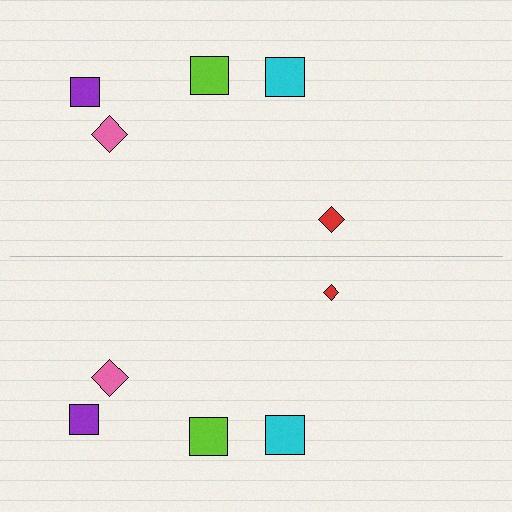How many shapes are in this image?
There are 10 shapes in this image.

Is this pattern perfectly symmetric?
No, the pattern is not perfectly symmetric. The red diamond on the bottom side has a different size than its mirror counterpart.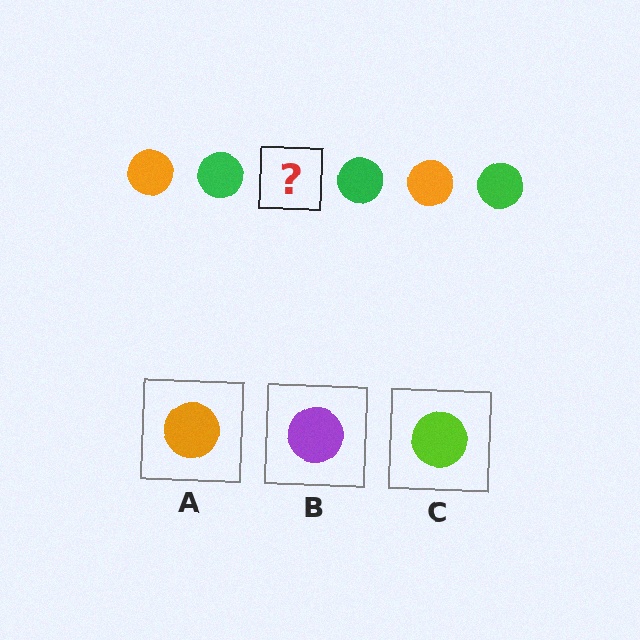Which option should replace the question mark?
Option A.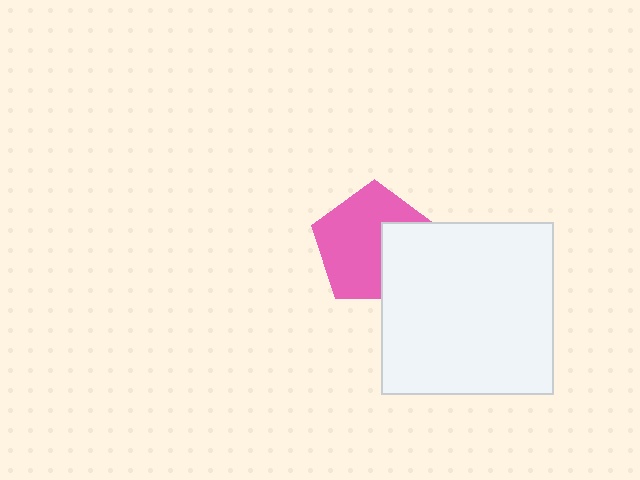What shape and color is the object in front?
The object in front is a white square.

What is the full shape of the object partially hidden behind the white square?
The partially hidden object is a pink pentagon.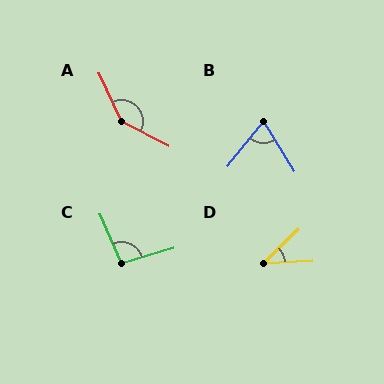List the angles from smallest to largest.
D (41°), B (71°), C (97°), A (142°).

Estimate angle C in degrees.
Approximately 97 degrees.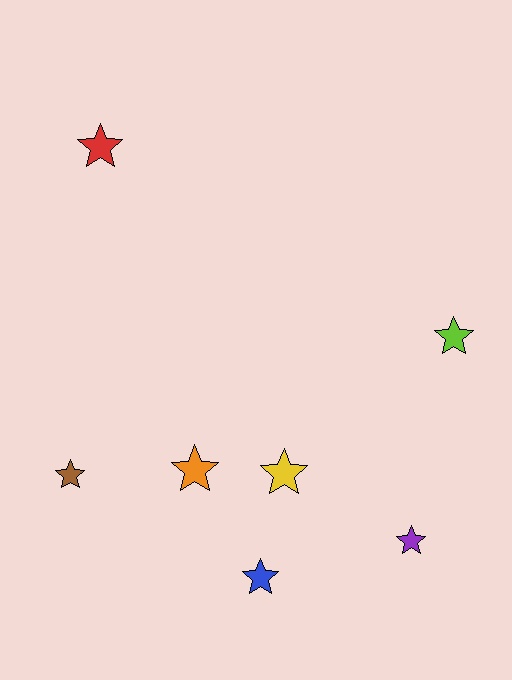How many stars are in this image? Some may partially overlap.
There are 7 stars.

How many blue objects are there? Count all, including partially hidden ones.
There is 1 blue object.